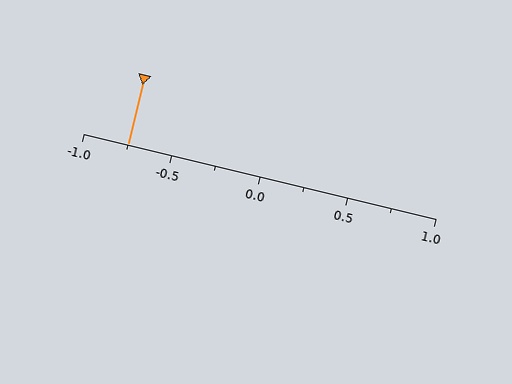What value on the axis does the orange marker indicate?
The marker indicates approximately -0.75.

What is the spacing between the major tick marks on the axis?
The major ticks are spaced 0.5 apart.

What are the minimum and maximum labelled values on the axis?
The axis runs from -1.0 to 1.0.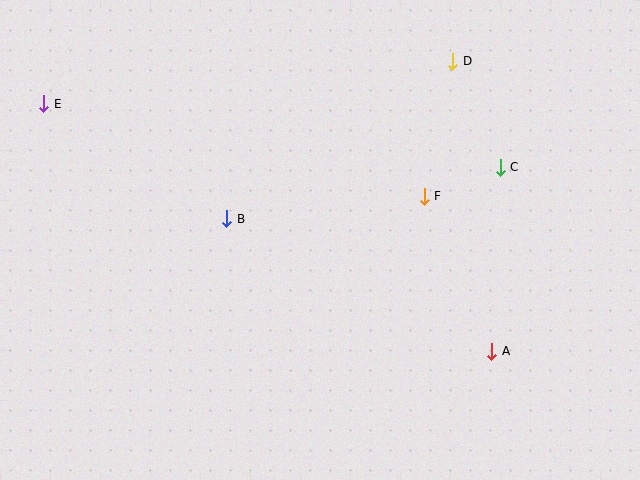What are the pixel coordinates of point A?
Point A is at (492, 351).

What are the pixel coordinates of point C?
Point C is at (500, 167).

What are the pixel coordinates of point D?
Point D is at (453, 61).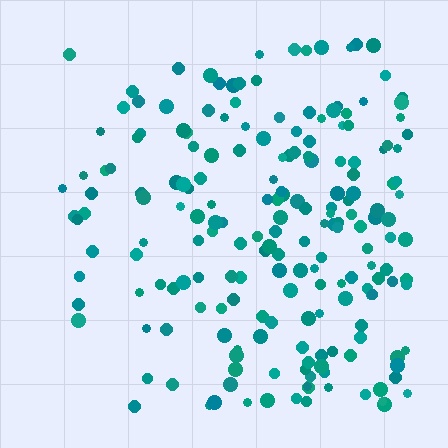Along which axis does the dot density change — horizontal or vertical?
Horizontal.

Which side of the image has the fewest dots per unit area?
The left.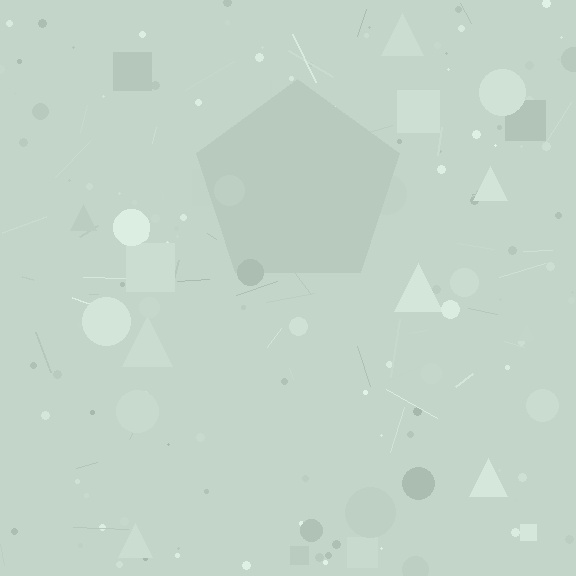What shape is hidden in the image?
A pentagon is hidden in the image.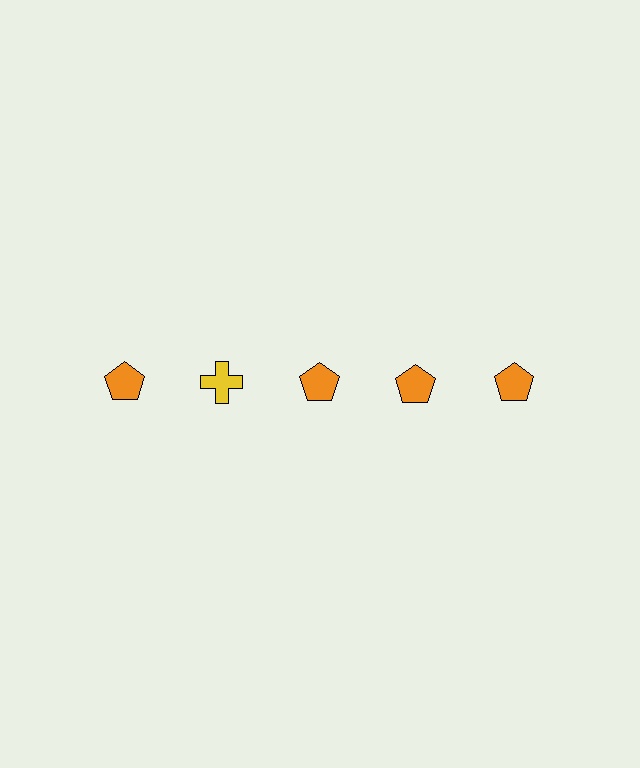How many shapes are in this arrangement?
There are 5 shapes arranged in a grid pattern.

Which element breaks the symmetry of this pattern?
The yellow cross in the top row, second from left column breaks the symmetry. All other shapes are orange pentagons.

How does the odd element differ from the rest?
It differs in both color (yellow instead of orange) and shape (cross instead of pentagon).